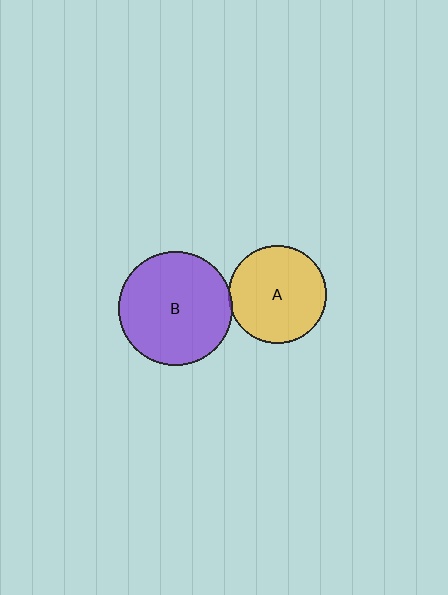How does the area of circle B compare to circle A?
Approximately 1.4 times.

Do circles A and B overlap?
Yes.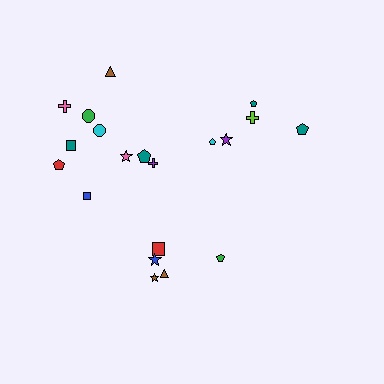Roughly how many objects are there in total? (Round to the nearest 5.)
Roughly 20 objects in total.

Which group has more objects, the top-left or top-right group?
The top-left group.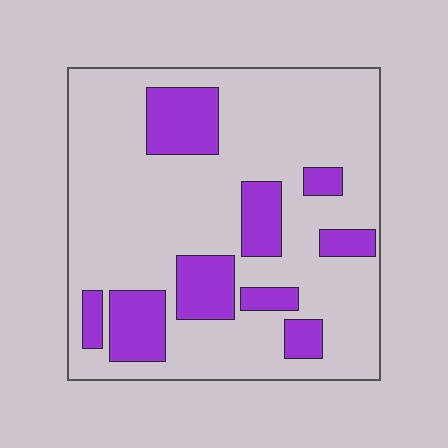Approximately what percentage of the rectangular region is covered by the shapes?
Approximately 25%.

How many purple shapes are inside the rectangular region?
9.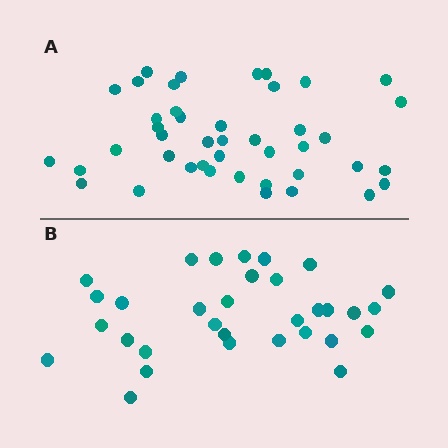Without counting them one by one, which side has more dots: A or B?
Region A (the top region) has more dots.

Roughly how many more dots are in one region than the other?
Region A has roughly 12 or so more dots than region B.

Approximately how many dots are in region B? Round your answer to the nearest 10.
About 30 dots. (The exact count is 32, which rounds to 30.)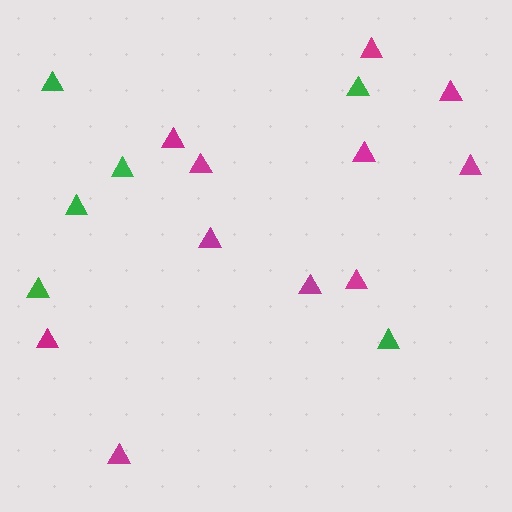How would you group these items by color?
There are 2 groups: one group of green triangles (6) and one group of magenta triangles (11).